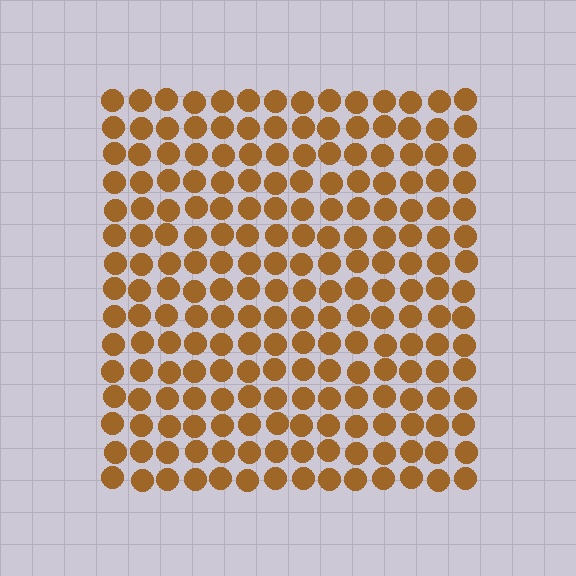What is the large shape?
The large shape is a square.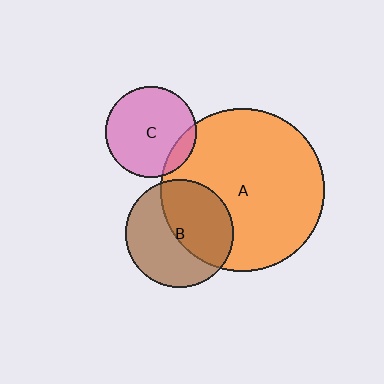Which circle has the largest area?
Circle A (orange).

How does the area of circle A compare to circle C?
Approximately 3.2 times.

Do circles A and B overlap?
Yes.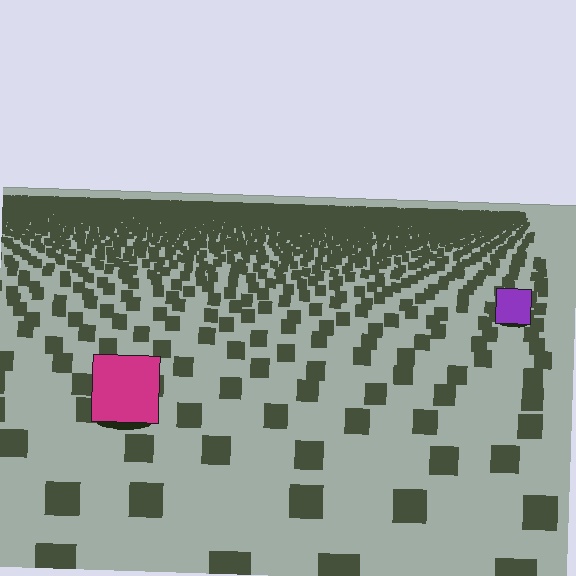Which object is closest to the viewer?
The magenta square is closest. The texture marks near it are larger and more spread out.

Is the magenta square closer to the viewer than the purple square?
Yes. The magenta square is closer — you can tell from the texture gradient: the ground texture is coarser near it.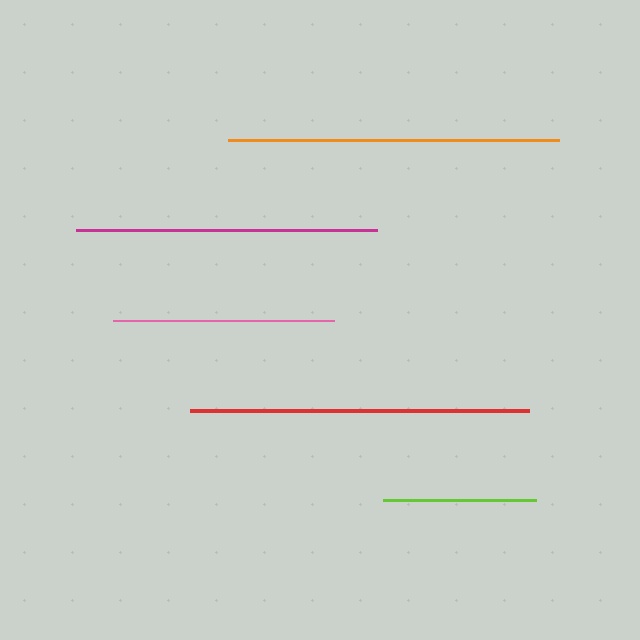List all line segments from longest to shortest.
From longest to shortest: red, orange, magenta, pink, lime.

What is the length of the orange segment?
The orange segment is approximately 331 pixels long.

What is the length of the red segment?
The red segment is approximately 339 pixels long.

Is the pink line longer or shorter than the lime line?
The pink line is longer than the lime line.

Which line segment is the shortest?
The lime line is the shortest at approximately 152 pixels.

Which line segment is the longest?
The red line is the longest at approximately 339 pixels.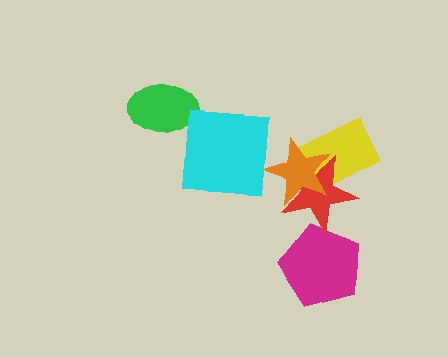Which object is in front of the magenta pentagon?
The red star is in front of the magenta pentagon.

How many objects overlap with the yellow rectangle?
2 objects overlap with the yellow rectangle.